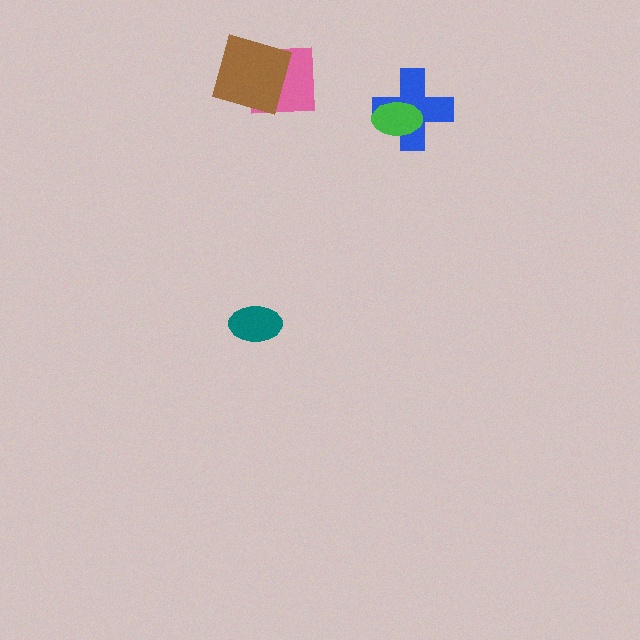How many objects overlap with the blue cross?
1 object overlaps with the blue cross.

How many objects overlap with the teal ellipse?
0 objects overlap with the teal ellipse.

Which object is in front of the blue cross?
The green ellipse is in front of the blue cross.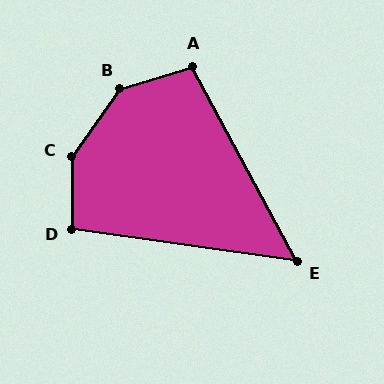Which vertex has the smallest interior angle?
E, at approximately 54 degrees.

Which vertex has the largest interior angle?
C, at approximately 144 degrees.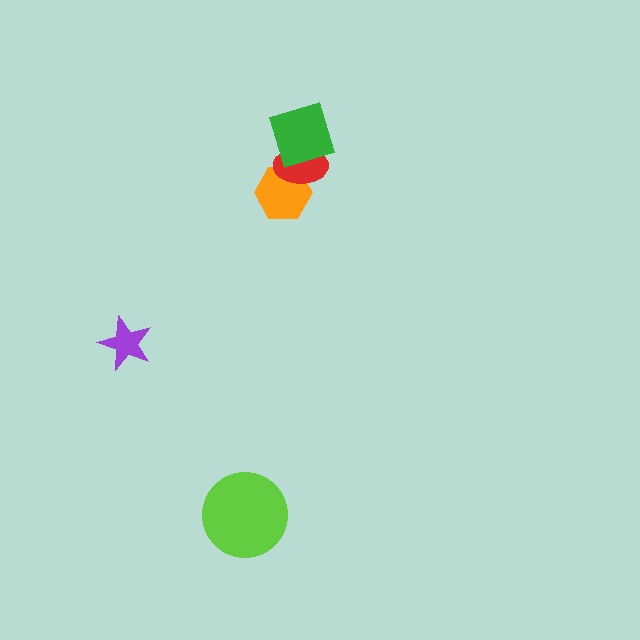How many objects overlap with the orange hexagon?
1 object overlaps with the orange hexagon.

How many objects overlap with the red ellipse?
2 objects overlap with the red ellipse.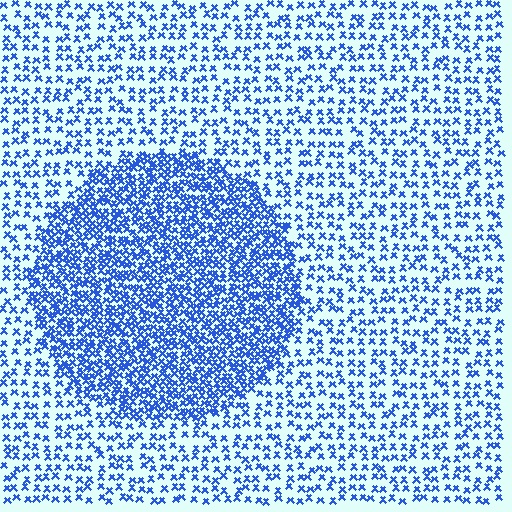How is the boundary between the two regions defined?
The boundary is defined by a change in element density (approximately 2.3x ratio). All elements are the same color, size, and shape.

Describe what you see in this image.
The image contains small blue elements arranged at two different densities. A circle-shaped region is visible where the elements are more densely packed than the surrounding area.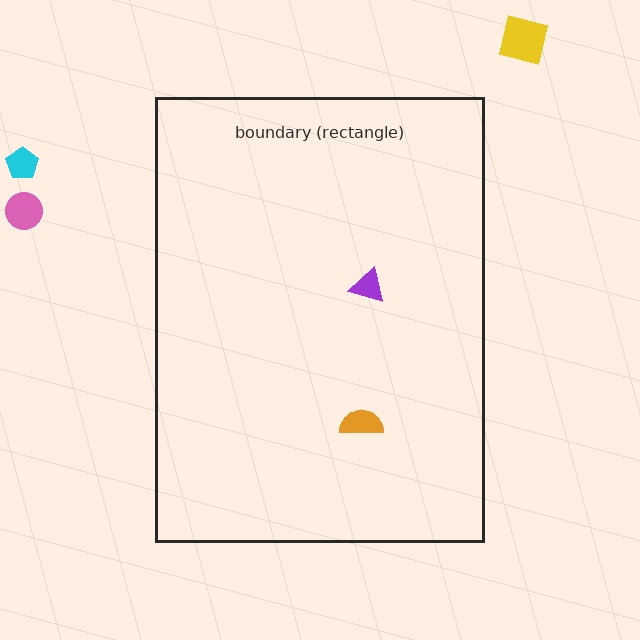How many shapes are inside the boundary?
2 inside, 3 outside.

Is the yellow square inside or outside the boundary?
Outside.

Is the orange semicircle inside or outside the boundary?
Inside.